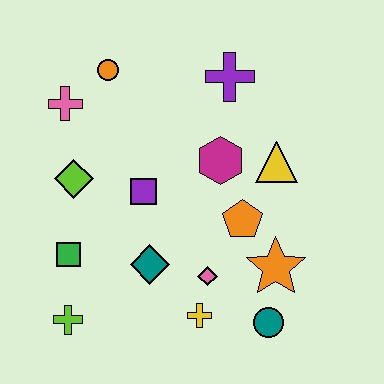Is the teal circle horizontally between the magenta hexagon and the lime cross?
No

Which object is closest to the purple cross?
The magenta hexagon is closest to the purple cross.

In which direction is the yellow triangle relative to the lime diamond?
The yellow triangle is to the right of the lime diamond.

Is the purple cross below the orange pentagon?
No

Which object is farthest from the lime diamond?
The teal circle is farthest from the lime diamond.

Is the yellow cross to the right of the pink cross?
Yes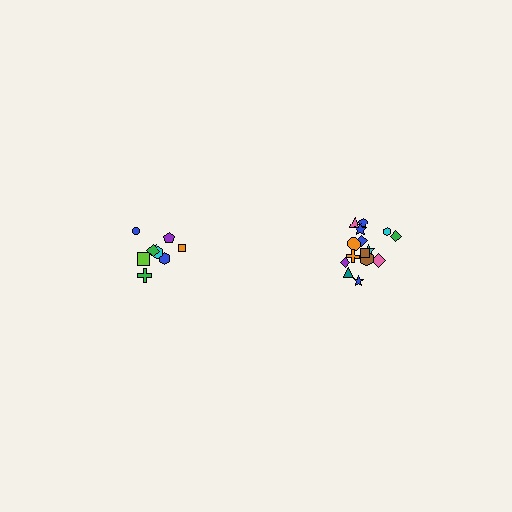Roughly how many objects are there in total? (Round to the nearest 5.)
Roughly 25 objects in total.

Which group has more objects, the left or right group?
The right group.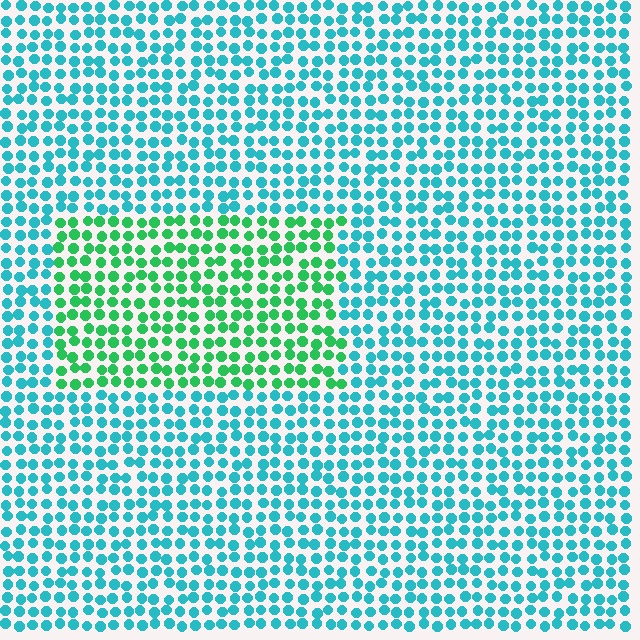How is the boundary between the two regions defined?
The boundary is defined purely by a slight shift in hue (about 45 degrees). Spacing, size, and orientation are identical on both sides.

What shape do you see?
I see a rectangle.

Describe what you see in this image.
The image is filled with small cyan elements in a uniform arrangement. A rectangle-shaped region is visible where the elements are tinted to a slightly different hue, forming a subtle color boundary.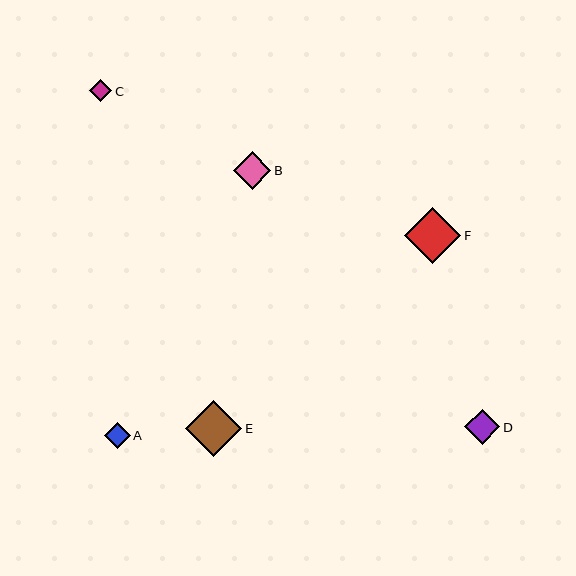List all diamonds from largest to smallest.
From largest to smallest: F, E, B, D, A, C.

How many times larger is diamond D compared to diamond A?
Diamond D is approximately 1.4 times the size of diamond A.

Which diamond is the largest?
Diamond F is the largest with a size of approximately 56 pixels.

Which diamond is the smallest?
Diamond C is the smallest with a size of approximately 22 pixels.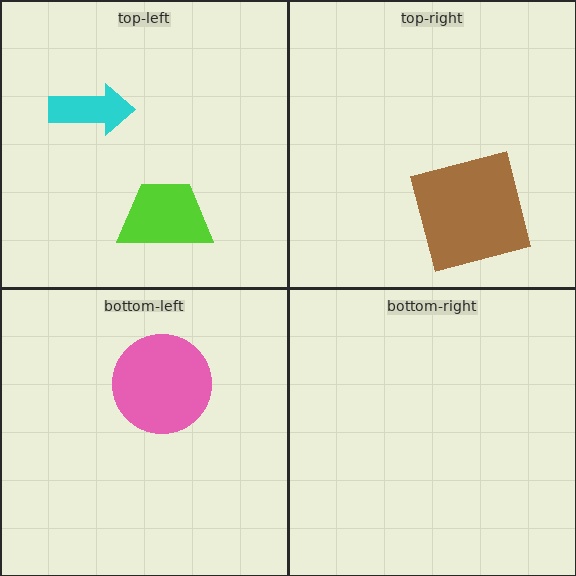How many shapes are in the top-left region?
2.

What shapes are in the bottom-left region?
The pink circle.